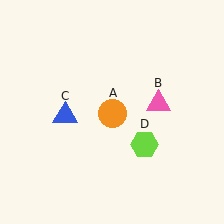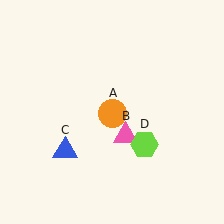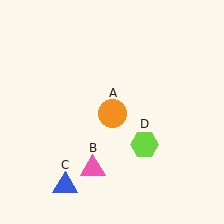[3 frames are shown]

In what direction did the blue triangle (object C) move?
The blue triangle (object C) moved down.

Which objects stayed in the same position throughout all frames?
Orange circle (object A) and lime hexagon (object D) remained stationary.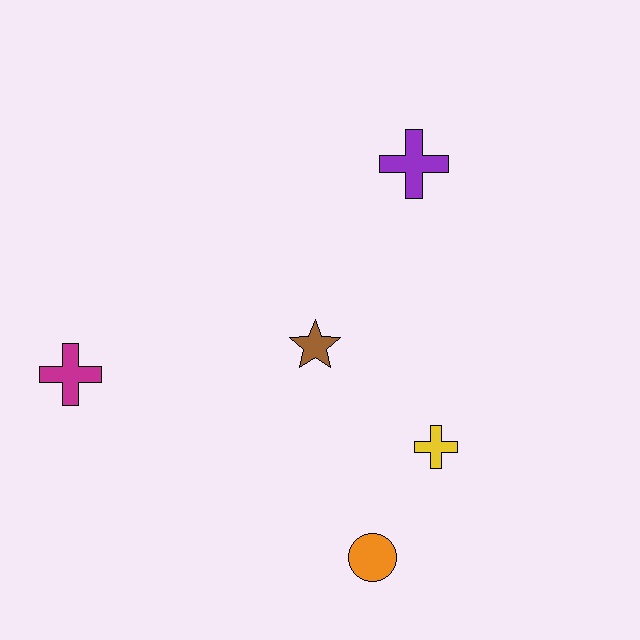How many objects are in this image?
There are 5 objects.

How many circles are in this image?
There is 1 circle.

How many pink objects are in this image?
There are no pink objects.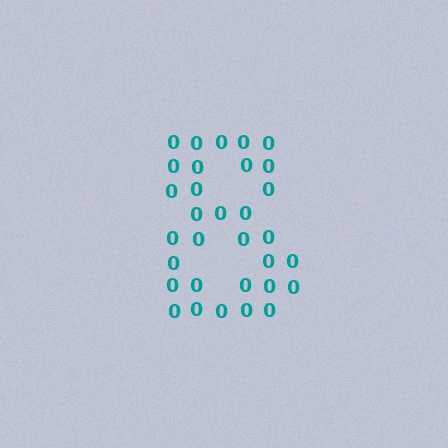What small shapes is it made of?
It is made of small digit 0's.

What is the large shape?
The large shape is the digit 8.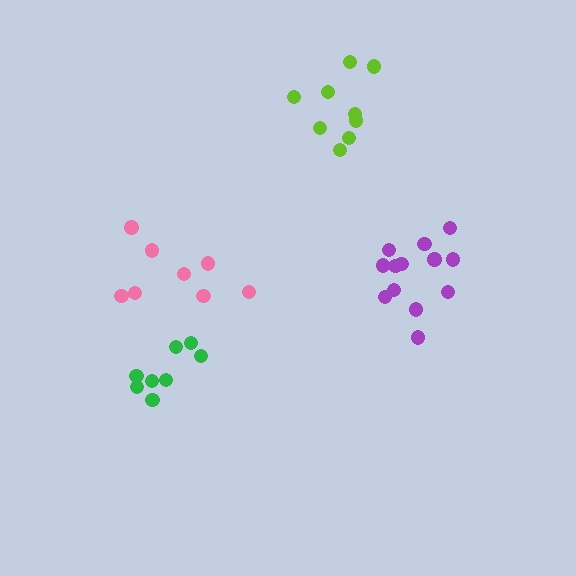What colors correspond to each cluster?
The clusters are colored: lime, green, pink, purple.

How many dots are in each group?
Group 1: 9 dots, Group 2: 8 dots, Group 3: 8 dots, Group 4: 13 dots (38 total).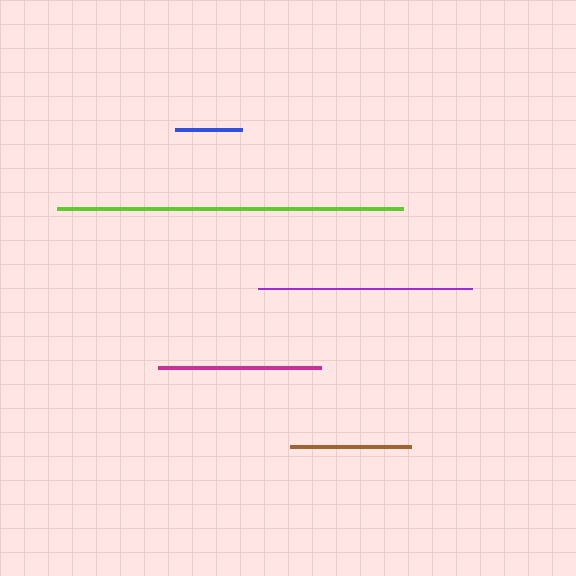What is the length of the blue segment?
The blue segment is approximately 67 pixels long.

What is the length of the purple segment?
The purple segment is approximately 213 pixels long.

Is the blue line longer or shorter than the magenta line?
The magenta line is longer than the blue line.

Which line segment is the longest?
The lime line is the longest at approximately 346 pixels.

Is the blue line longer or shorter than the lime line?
The lime line is longer than the blue line.